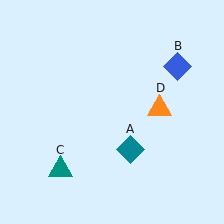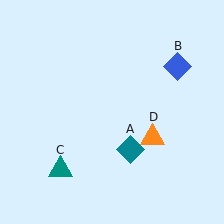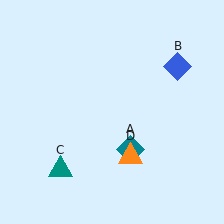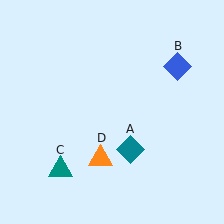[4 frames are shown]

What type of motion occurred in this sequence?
The orange triangle (object D) rotated clockwise around the center of the scene.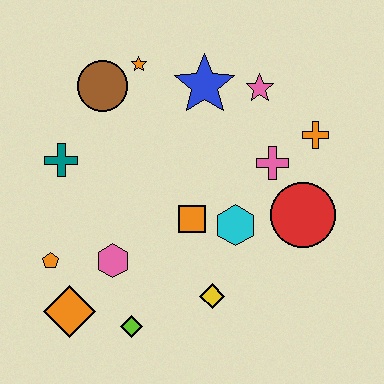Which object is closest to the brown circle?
The orange star is closest to the brown circle.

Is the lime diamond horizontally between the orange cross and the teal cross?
Yes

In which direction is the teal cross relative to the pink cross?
The teal cross is to the left of the pink cross.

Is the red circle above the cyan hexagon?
Yes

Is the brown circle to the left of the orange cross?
Yes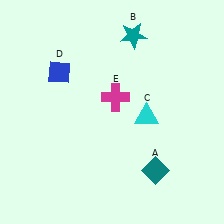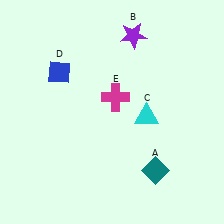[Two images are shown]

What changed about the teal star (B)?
In Image 1, B is teal. In Image 2, it changed to purple.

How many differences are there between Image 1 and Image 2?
There is 1 difference between the two images.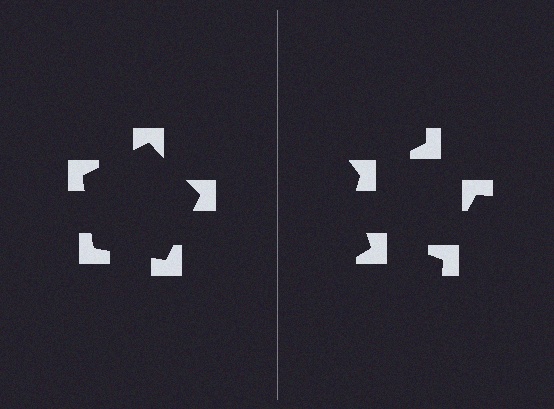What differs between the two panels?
The notched squares are positioned identically on both sides; only the wedge orientations differ. On the left they align to a pentagon; on the right they are misaligned.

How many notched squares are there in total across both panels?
10 — 5 on each side.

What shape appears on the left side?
An illusory pentagon.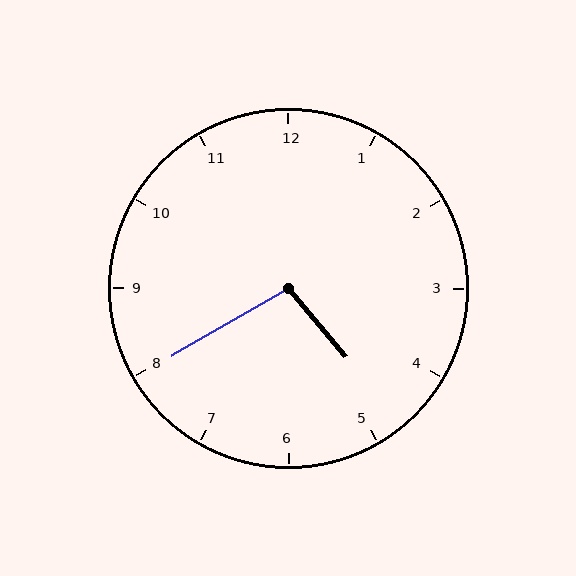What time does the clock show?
4:40.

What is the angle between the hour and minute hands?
Approximately 100 degrees.